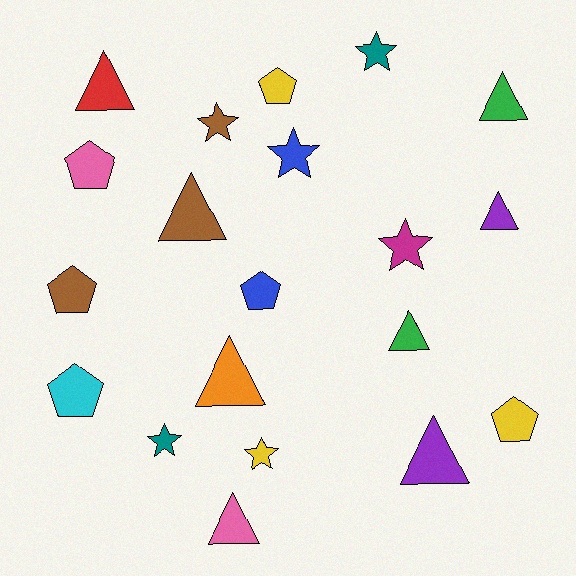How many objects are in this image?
There are 20 objects.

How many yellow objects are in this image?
There are 3 yellow objects.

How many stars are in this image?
There are 6 stars.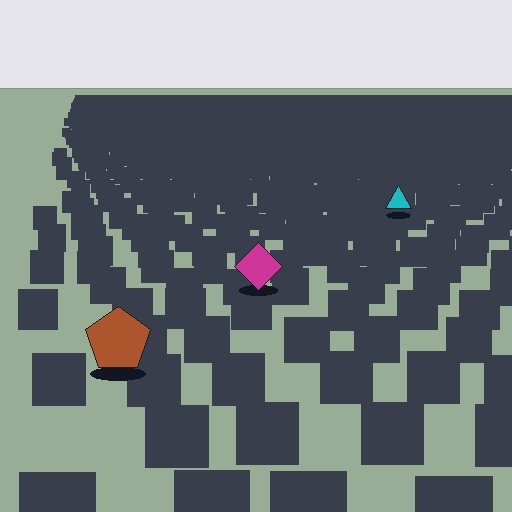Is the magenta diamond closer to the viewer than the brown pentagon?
No. The brown pentagon is closer — you can tell from the texture gradient: the ground texture is coarser near it.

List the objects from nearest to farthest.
From nearest to farthest: the brown pentagon, the magenta diamond, the cyan triangle.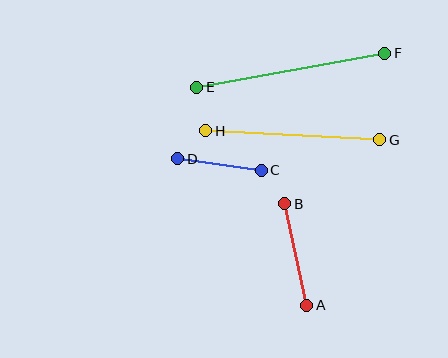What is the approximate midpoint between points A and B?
The midpoint is at approximately (296, 254) pixels.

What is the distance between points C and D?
The distance is approximately 84 pixels.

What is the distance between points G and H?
The distance is approximately 174 pixels.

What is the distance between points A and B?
The distance is approximately 104 pixels.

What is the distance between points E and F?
The distance is approximately 191 pixels.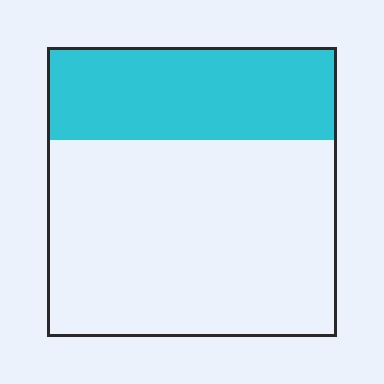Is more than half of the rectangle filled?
No.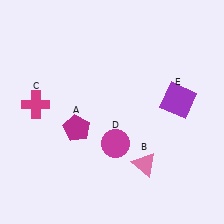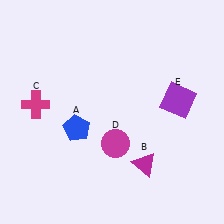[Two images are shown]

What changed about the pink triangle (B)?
In Image 1, B is pink. In Image 2, it changed to magenta.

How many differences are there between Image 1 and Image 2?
There are 2 differences between the two images.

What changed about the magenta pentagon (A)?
In Image 1, A is magenta. In Image 2, it changed to blue.